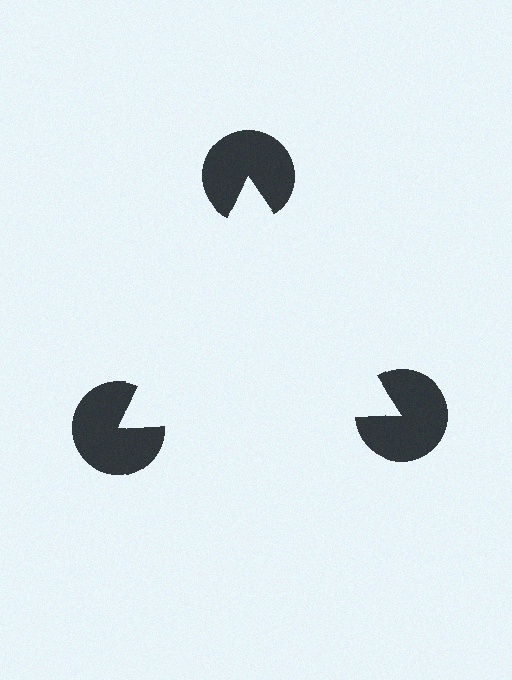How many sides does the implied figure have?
3 sides.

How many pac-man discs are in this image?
There are 3 — one at each vertex of the illusory triangle.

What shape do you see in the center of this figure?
An illusory triangle — its edges are inferred from the aligned wedge cuts in the pac-man discs, not physically drawn.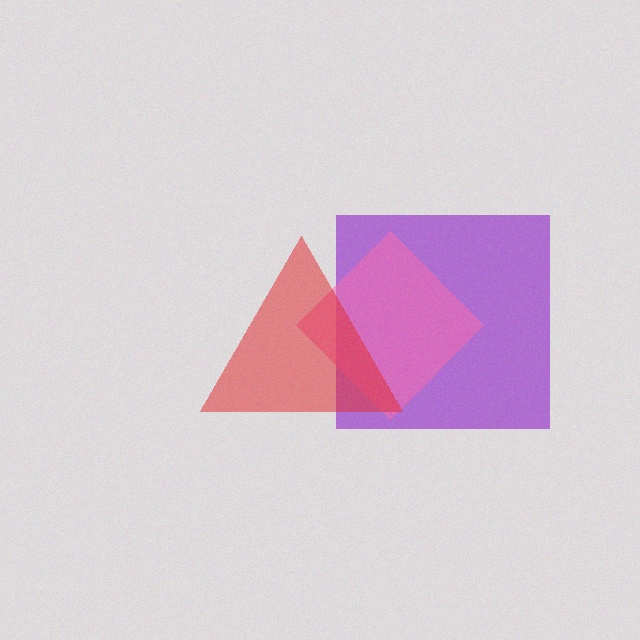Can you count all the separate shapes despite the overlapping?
Yes, there are 3 separate shapes.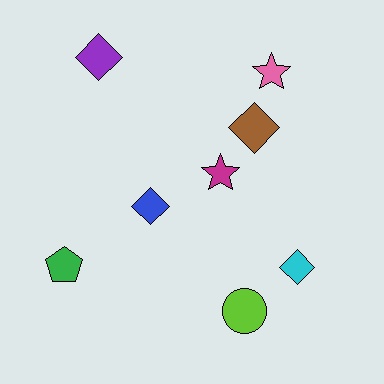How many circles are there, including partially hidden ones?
There is 1 circle.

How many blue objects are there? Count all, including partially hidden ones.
There is 1 blue object.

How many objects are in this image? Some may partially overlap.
There are 8 objects.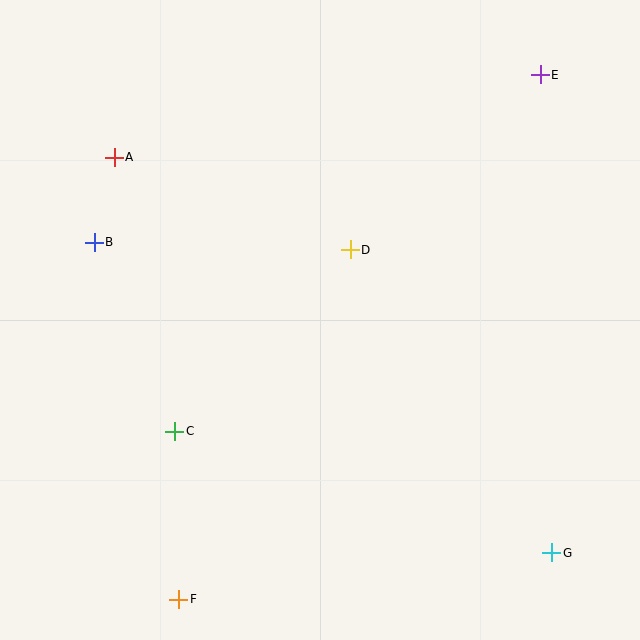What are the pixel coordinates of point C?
Point C is at (175, 431).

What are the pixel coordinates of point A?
Point A is at (114, 157).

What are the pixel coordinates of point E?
Point E is at (540, 75).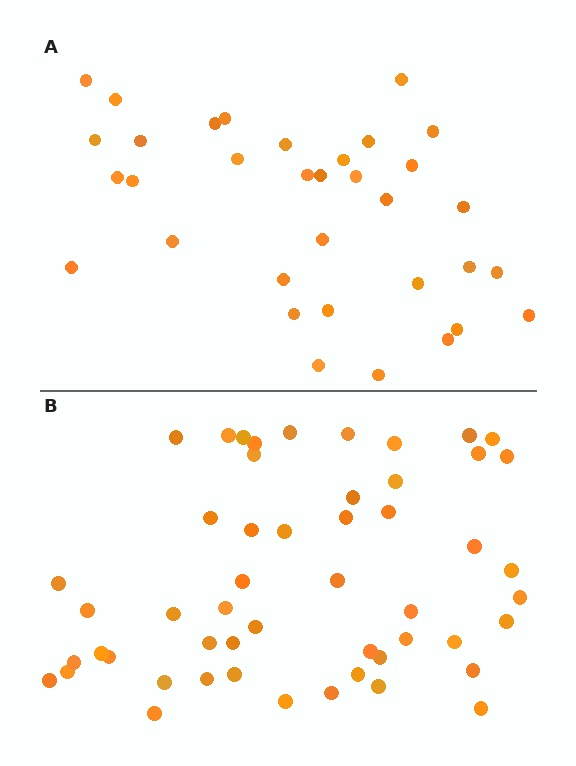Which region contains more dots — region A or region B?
Region B (the bottom region) has more dots.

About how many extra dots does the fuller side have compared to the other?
Region B has approximately 20 more dots than region A.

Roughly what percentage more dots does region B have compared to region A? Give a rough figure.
About 55% more.